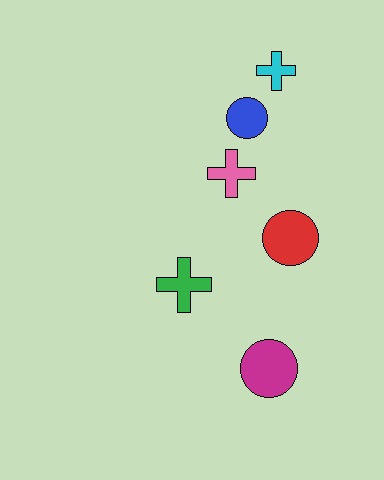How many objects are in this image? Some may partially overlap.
There are 6 objects.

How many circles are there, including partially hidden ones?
There are 3 circles.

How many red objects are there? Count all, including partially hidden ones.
There is 1 red object.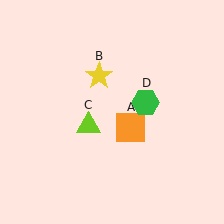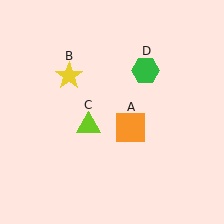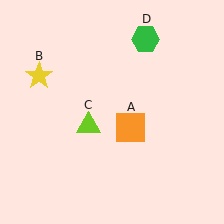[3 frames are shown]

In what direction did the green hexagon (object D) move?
The green hexagon (object D) moved up.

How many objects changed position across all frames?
2 objects changed position: yellow star (object B), green hexagon (object D).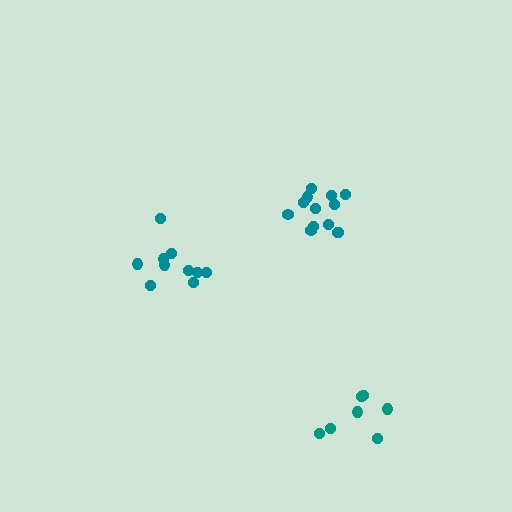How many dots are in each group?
Group 1: 13 dots, Group 2: 10 dots, Group 3: 7 dots (30 total).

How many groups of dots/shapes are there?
There are 3 groups.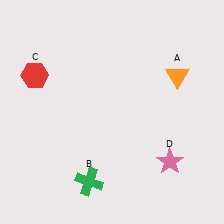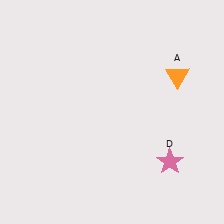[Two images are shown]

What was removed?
The red hexagon (C), the green cross (B) were removed in Image 2.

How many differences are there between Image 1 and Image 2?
There are 2 differences between the two images.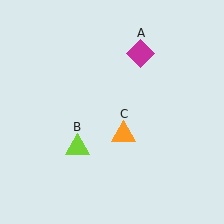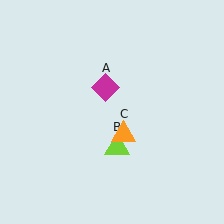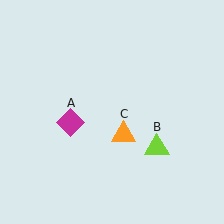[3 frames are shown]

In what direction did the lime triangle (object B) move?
The lime triangle (object B) moved right.